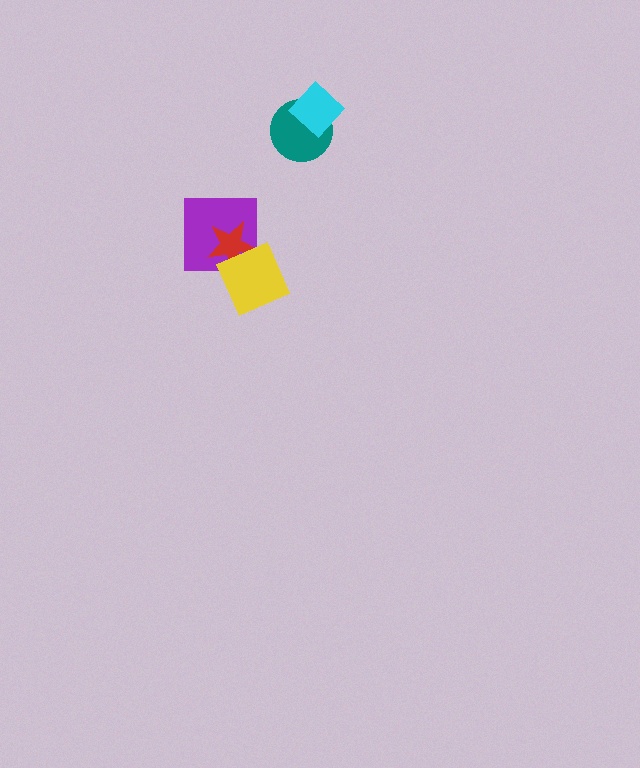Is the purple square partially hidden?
Yes, it is partially covered by another shape.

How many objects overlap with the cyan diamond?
1 object overlaps with the cyan diamond.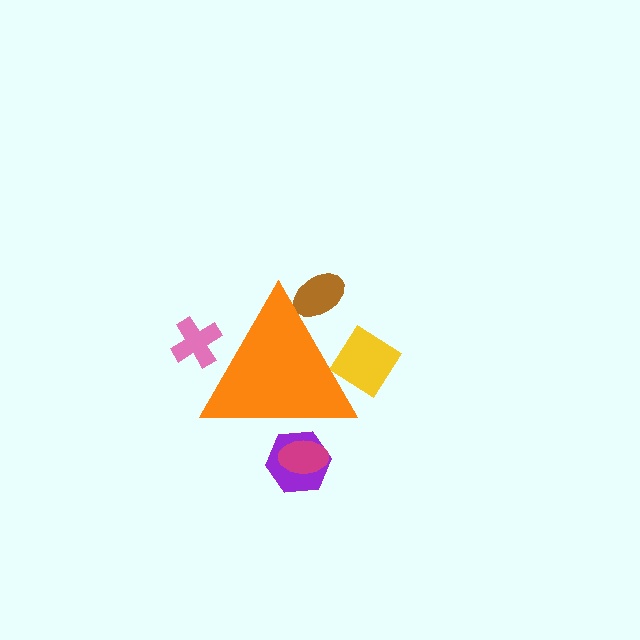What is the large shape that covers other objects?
An orange triangle.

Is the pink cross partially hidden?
Yes, the pink cross is partially hidden behind the orange triangle.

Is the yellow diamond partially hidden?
Yes, the yellow diamond is partially hidden behind the orange triangle.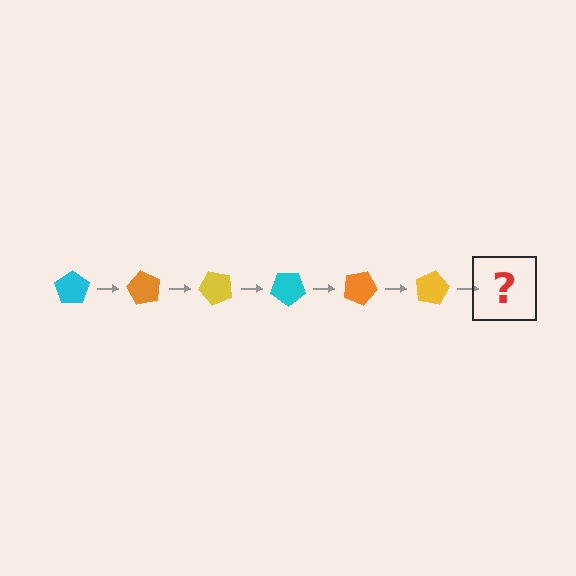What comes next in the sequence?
The next element should be a cyan pentagon, rotated 360 degrees from the start.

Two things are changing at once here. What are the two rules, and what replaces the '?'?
The two rules are that it rotates 60 degrees each step and the color cycles through cyan, orange, and yellow. The '?' should be a cyan pentagon, rotated 360 degrees from the start.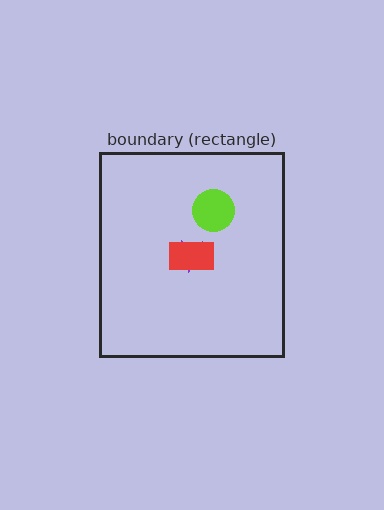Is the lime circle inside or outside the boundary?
Inside.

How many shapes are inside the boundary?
4 inside, 0 outside.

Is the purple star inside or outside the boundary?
Inside.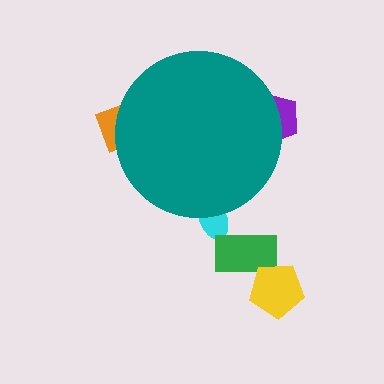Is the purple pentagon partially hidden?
Yes, the purple pentagon is partially hidden behind the teal circle.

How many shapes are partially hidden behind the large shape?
3 shapes are partially hidden.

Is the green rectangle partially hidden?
No, the green rectangle is fully visible.